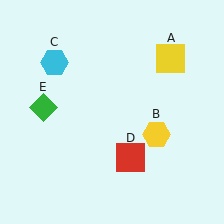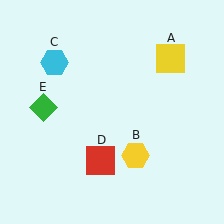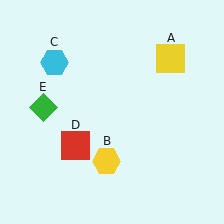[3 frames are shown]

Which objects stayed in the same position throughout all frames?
Yellow square (object A) and cyan hexagon (object C) and green diamond (object E) remained stationary.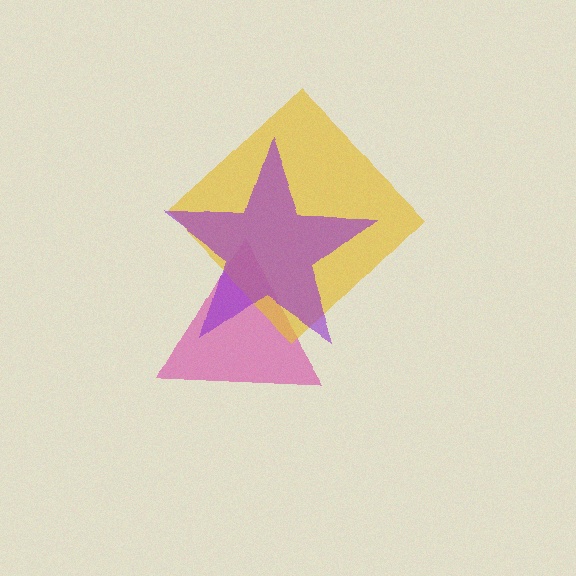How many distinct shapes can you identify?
There are 3 distinct shapes: a magenta triangle, a yellow diamond, a purple star.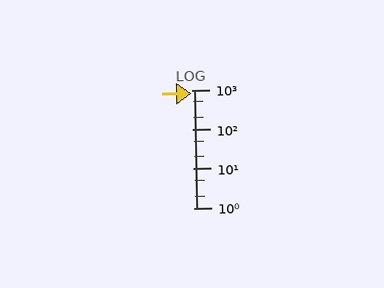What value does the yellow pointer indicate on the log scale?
The pointer indicates approximately 800.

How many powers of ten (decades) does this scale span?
The scale spans 3 decades, from 1 to 1000.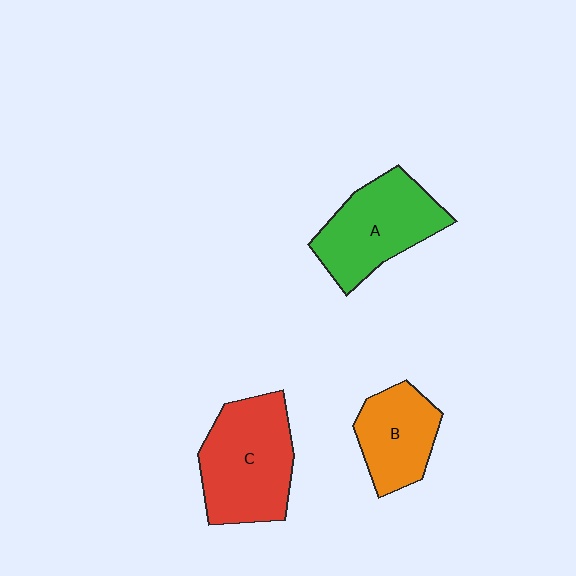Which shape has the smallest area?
Shape B (orange).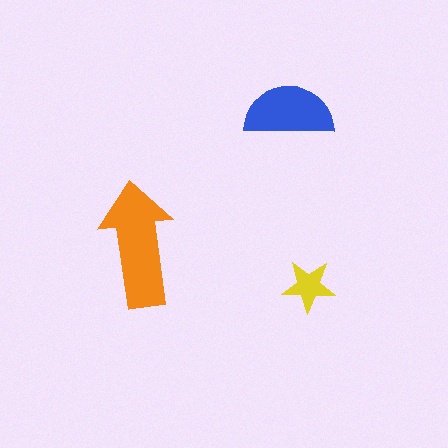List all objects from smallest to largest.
The yellow star, the blue semicircle, the orange arrow.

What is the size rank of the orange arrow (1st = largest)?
1st.